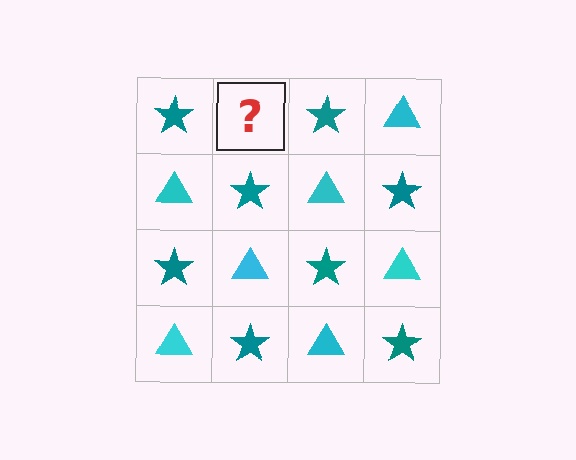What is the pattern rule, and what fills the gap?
The rule is that it alternates teal star and cyan triangle in a checkerboard pattern. The gap should be filled with a cyan triangle.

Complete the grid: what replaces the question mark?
The question mark should be replaced with a cyan triangle.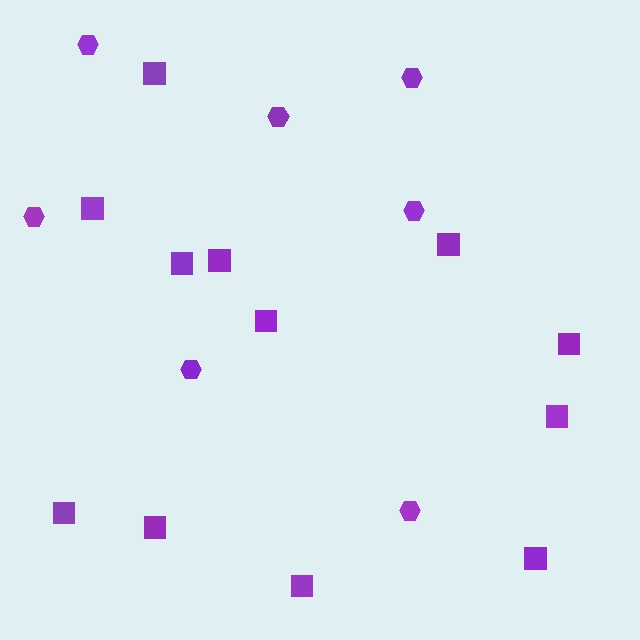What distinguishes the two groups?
There are 2 groups: one group of hexagons (7) and one group of squares (12).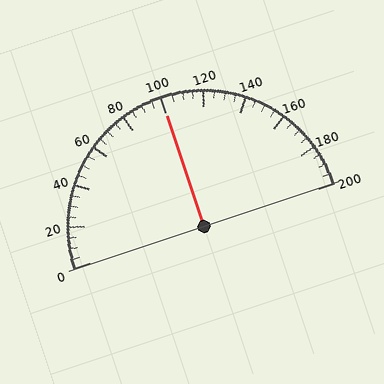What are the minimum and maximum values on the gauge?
The gauge ranges from 0 to 200.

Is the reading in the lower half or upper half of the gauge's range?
The reading is in the upper half of the range (0 to 200).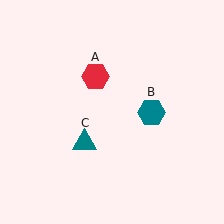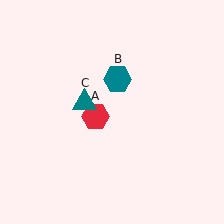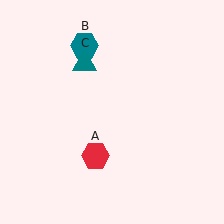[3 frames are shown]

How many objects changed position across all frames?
3 objects changed position: red hexagon (object A), teal hexagon (object B), teal triangle (object C).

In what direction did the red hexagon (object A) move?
The red hexagon (object A) moved down.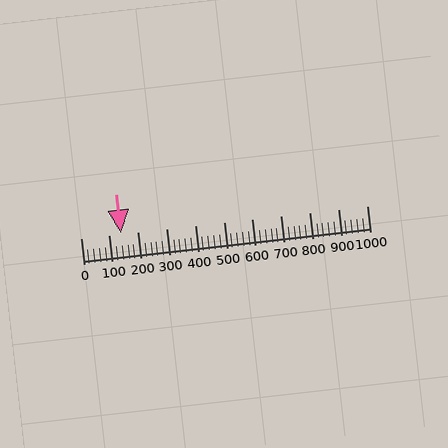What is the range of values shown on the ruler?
The ruler shows values from 0 to 1000.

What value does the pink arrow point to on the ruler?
The pink arrow points to approximately 140.